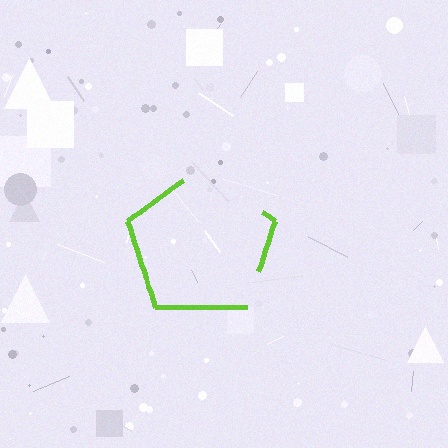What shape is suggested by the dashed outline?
The dashed outline suggests a pentagon.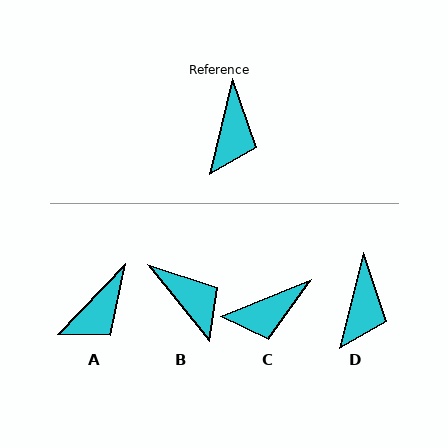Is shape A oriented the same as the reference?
No, it is off by about 30 degrees.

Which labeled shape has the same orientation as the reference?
D.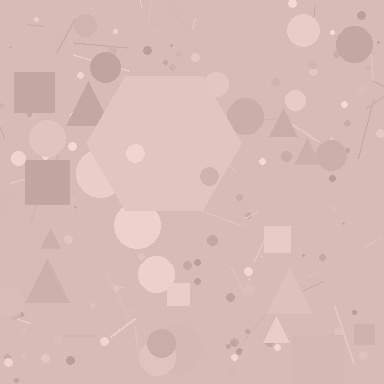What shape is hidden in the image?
A hexagon is hidden in the image.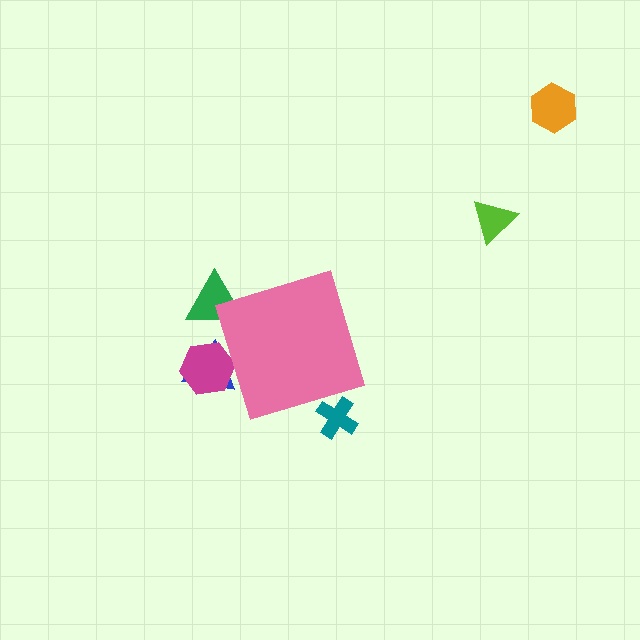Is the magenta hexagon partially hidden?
Yes, the magenta hexagon is partially hidden behind the pink diamond.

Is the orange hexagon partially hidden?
No, the orange hexagon is fully visible.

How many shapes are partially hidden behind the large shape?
4 shapes are partially hidden.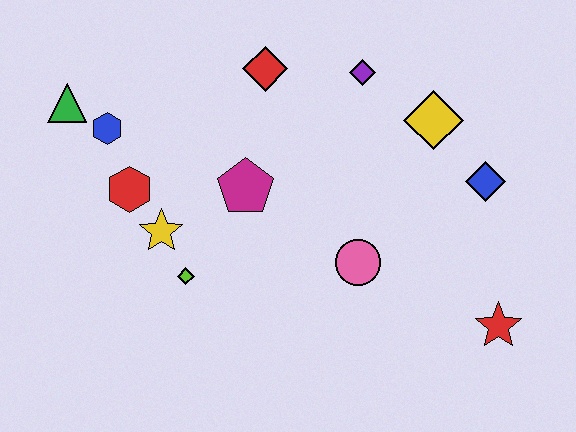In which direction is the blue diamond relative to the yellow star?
The blue diamond is to the right of the yellow star.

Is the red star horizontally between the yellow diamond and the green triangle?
No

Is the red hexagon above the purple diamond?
No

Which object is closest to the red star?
The blue diamond is closest to the red star.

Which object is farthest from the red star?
The green triangle is farthest from the red star.